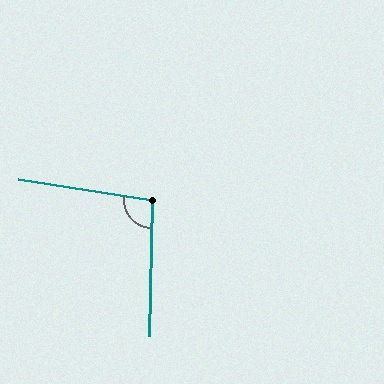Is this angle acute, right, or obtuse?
It is obtuse.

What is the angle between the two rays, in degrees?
Approximately 98 degrees.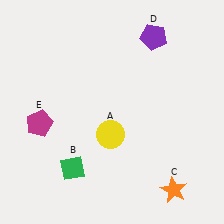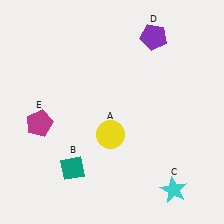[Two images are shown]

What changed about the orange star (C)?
In Image 1, C is orange. In Image 2, it changed to cyan.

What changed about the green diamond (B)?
In Image 1, B is green. In Image 2, it changed to teal.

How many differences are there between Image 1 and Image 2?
There are 2 differences between the two images.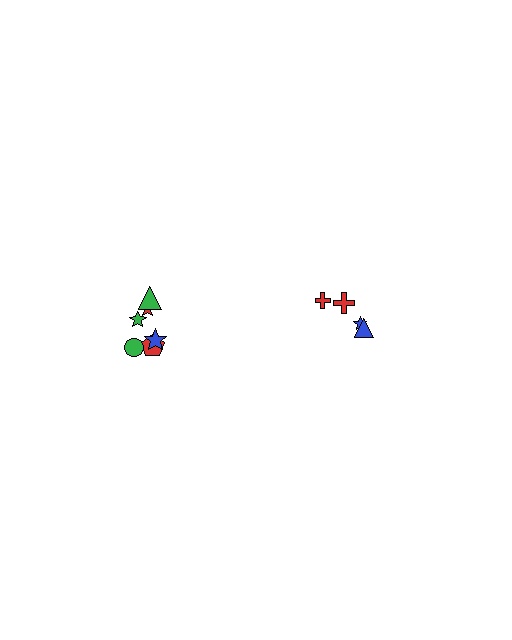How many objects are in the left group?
There are 6 objects.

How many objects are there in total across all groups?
There are 10 objects.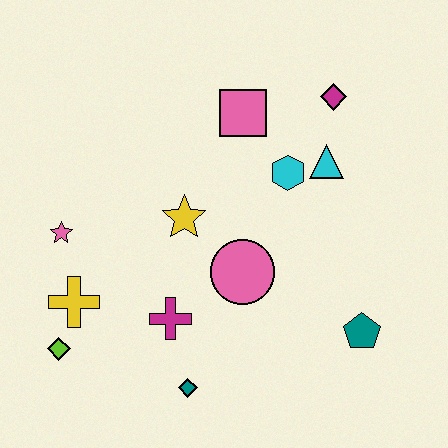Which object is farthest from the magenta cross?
The magenta diamond is farthest from the magenta cross.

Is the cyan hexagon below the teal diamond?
No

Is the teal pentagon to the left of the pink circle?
No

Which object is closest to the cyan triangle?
The cyan hexagon is closest to the cyan triangle.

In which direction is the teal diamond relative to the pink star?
The teal diamond is below the pink star.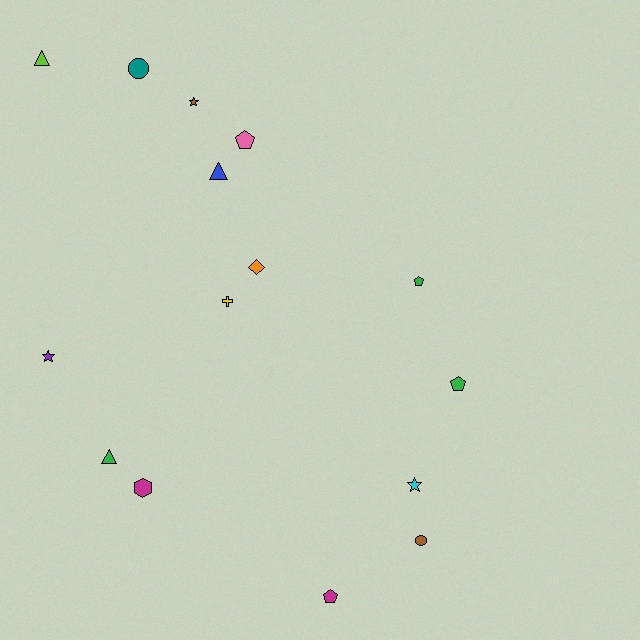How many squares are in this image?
There are no squares.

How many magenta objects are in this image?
There are 2 magenta objects.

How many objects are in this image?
There are 15 objects.